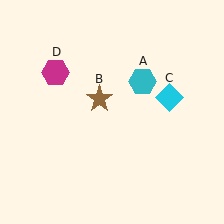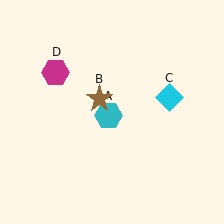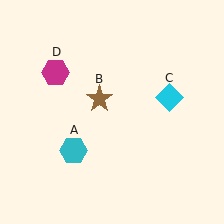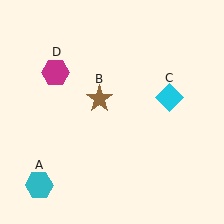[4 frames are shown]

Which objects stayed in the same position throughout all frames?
Brown star (object B) and cyan diamond (object C) and magenta hexagon (object D) remained stationary.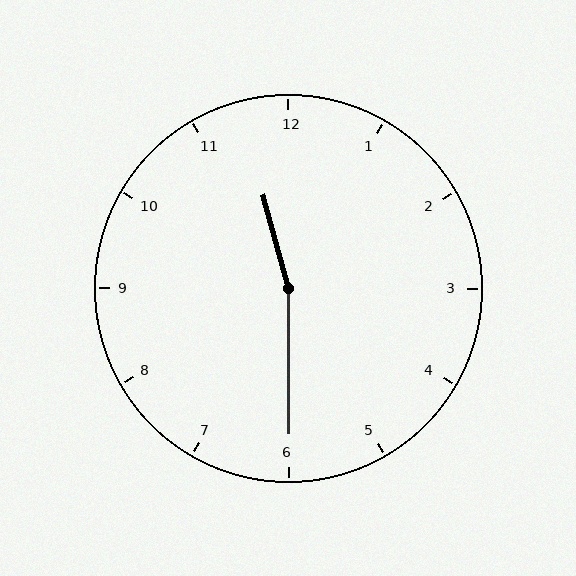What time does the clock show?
11:30.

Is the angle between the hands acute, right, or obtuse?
It is obtuse.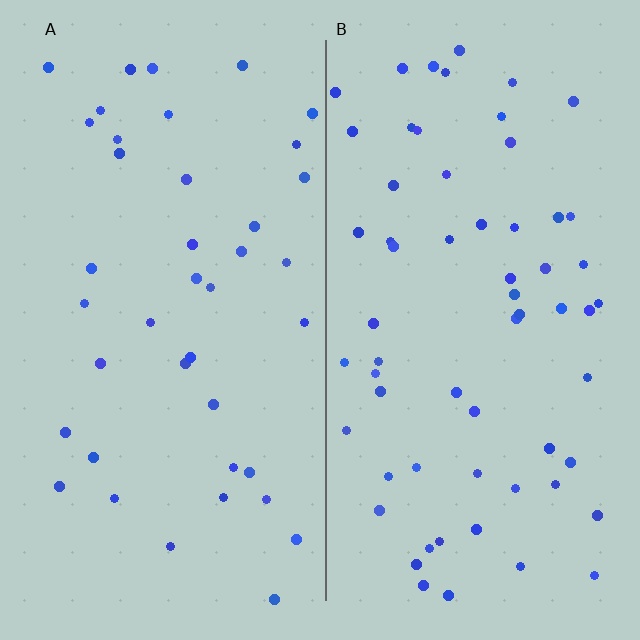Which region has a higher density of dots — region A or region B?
B (the right).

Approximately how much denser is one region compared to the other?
Approximately 1.6× — region B over region A.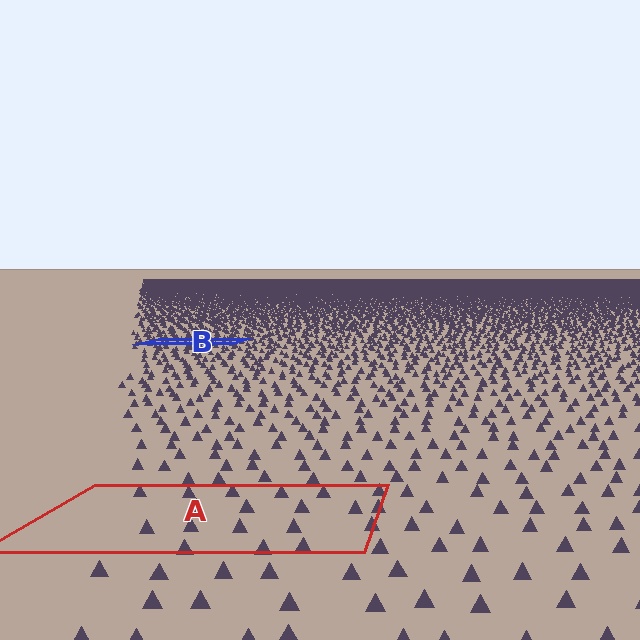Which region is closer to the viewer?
Region A is closer. The texture elements there are larger and more spread out.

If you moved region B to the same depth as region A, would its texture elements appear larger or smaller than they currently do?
They would appear larger. At a closer depth, the same texture elements are projected at a bigger on-screen size.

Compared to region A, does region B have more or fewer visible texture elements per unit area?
Region B has more texture elements per unit area — they are packed more densely because it is farther away.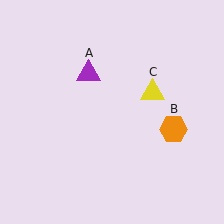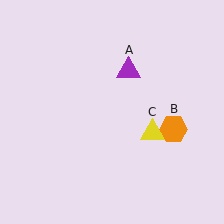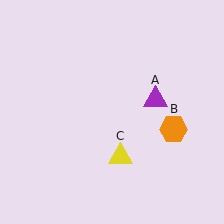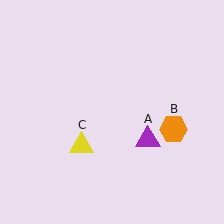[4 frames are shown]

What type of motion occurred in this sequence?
The purple triangle (object A), yellow triangle (object C) rotated clockwise around the center of the scene.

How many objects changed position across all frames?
2 objects changed position: purple triangle (object A), yellow triangle (object C).